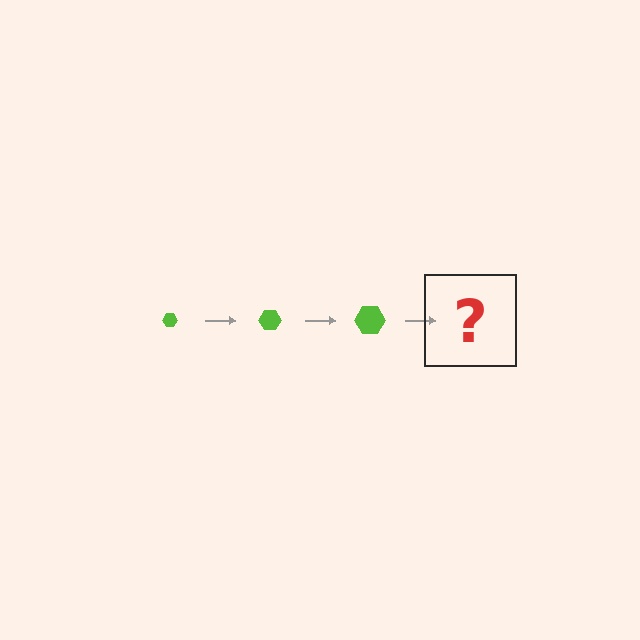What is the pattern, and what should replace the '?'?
The pattern is that the hexagon gets progressively larger each step. The '?' should be a lime hexagon, larger than the previous one.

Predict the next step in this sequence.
The next step is a lime hexagon, larger than the previous one.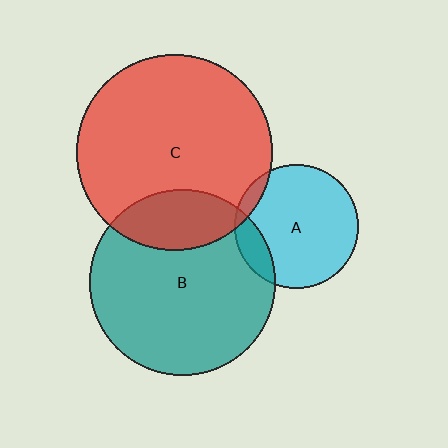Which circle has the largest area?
Circle C (red).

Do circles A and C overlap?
Yes.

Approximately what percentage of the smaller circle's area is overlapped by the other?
Approximately 5%.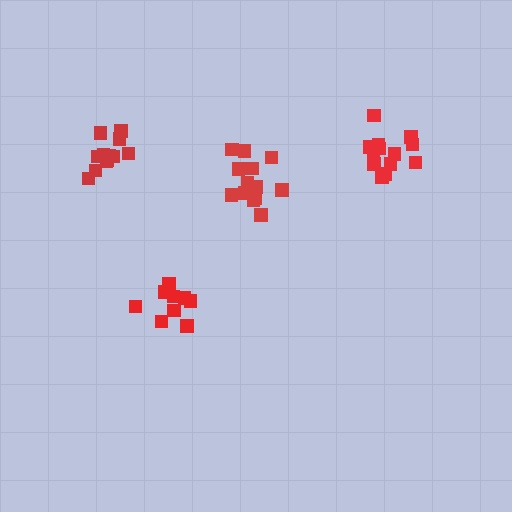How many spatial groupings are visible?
There are 4 spatial groupings.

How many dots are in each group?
Group 1: 13 dots, Group 2: 13 dots, Group 3: 9 dots, Group 4: 13 dots (48 total).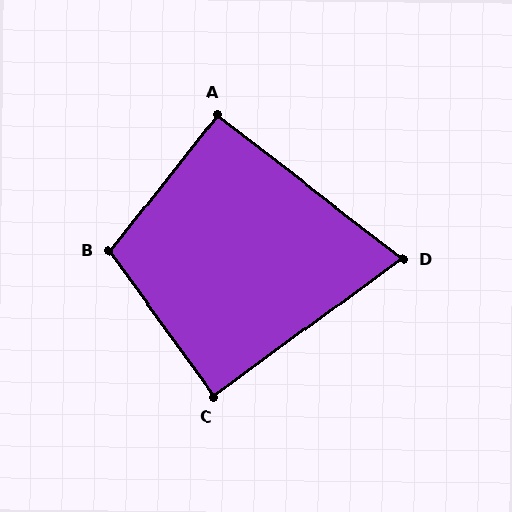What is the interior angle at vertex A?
Approximately 90 degrees (approximately right).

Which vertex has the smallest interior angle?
D, at approximately 74 degrees.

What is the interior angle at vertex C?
Approximately 90 degrees (approximately right).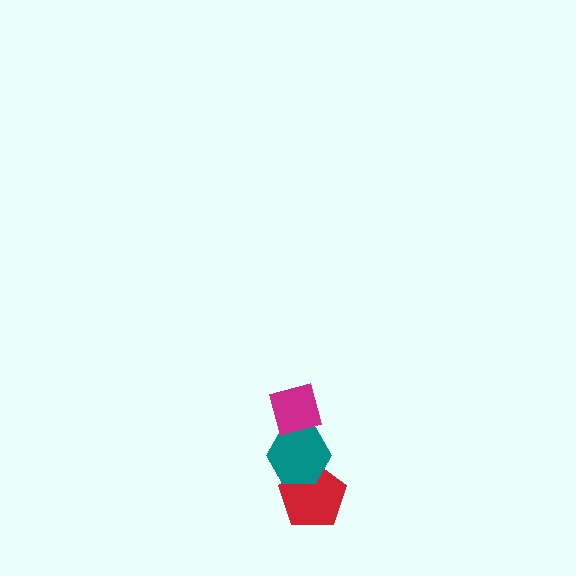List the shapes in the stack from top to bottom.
From top to bottom: the magenta diamond, the teal hexagon, the red pentagon.